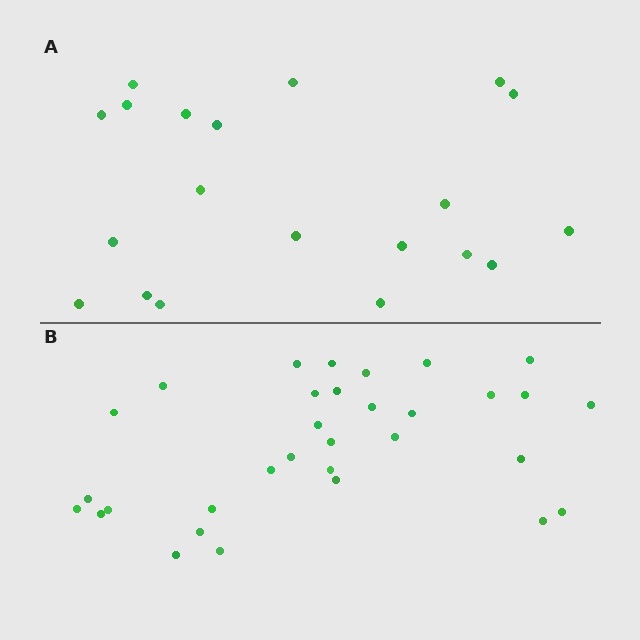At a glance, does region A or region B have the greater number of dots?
Region B (the bottom region) has more dots.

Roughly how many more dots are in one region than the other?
Region B has roughly 12 or so more dots than region A.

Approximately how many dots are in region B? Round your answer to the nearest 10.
About 30 dots. (The exact count is 32, which rounds to 30.)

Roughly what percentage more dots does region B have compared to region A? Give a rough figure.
About 60% more.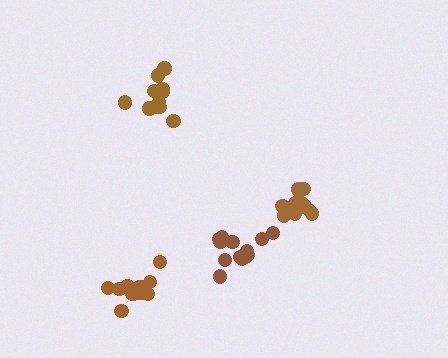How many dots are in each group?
Group 1: 11 dots, Group 2: 15 dots, Group 3: 15 dots, Group 4: 13 dots (54 total).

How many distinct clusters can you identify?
There are 4 distinct clusters.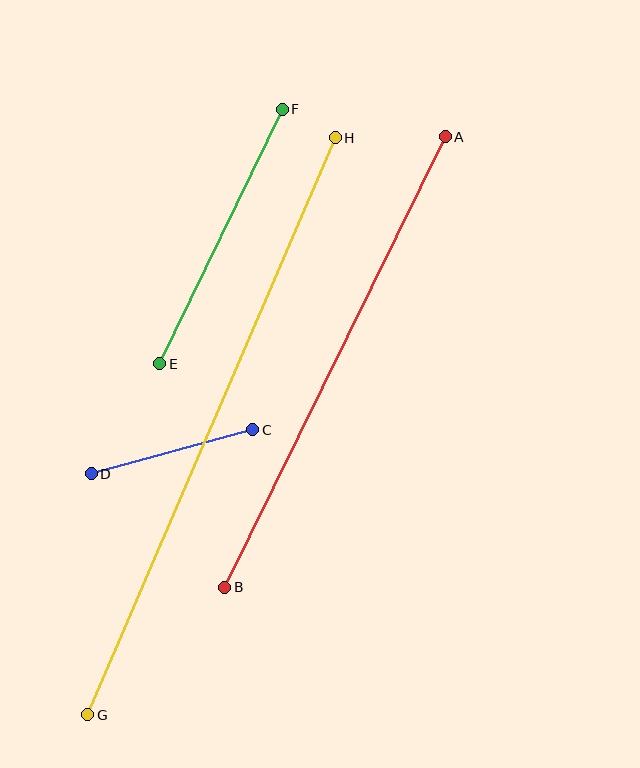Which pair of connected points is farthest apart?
Points G and H are farthest apart.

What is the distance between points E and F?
The distance is approximately 283 pixels.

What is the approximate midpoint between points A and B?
The midpoint is at approximately (335, 362) pixels.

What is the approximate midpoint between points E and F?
The midpoint is at approximately (221, 237) pixels.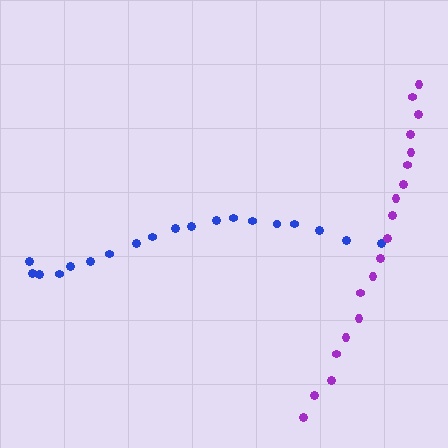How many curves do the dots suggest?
There are 2 distinct paths.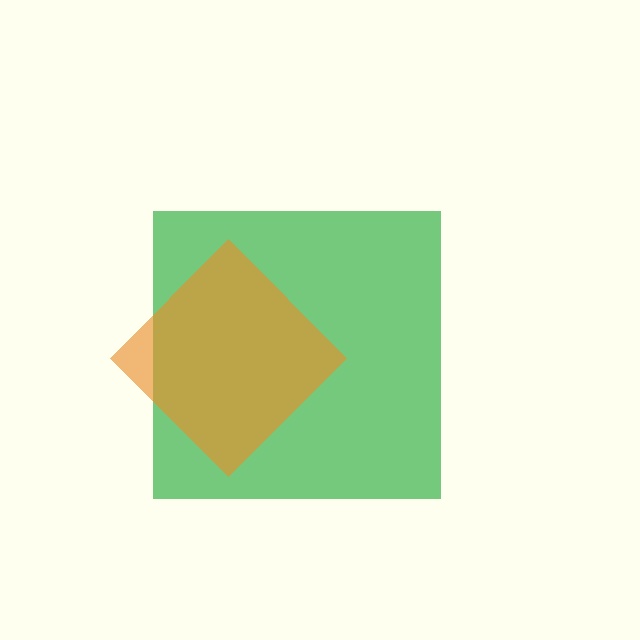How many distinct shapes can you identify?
There are 2 distinct shapes: a green square, an orange diamond.